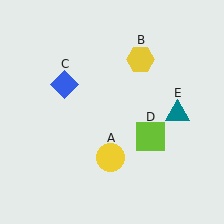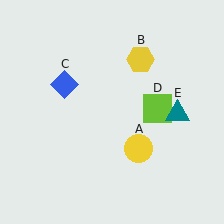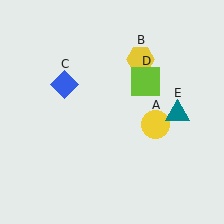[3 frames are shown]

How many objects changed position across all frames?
2 objects changed position: yellow circle (object A), lime square (object D).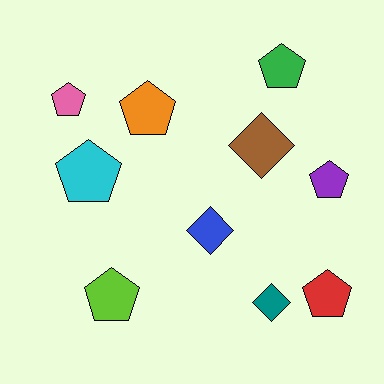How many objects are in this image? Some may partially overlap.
There are 10 objects.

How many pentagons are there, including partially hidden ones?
There are 7 pentagons.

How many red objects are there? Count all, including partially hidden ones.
There is 1 red object.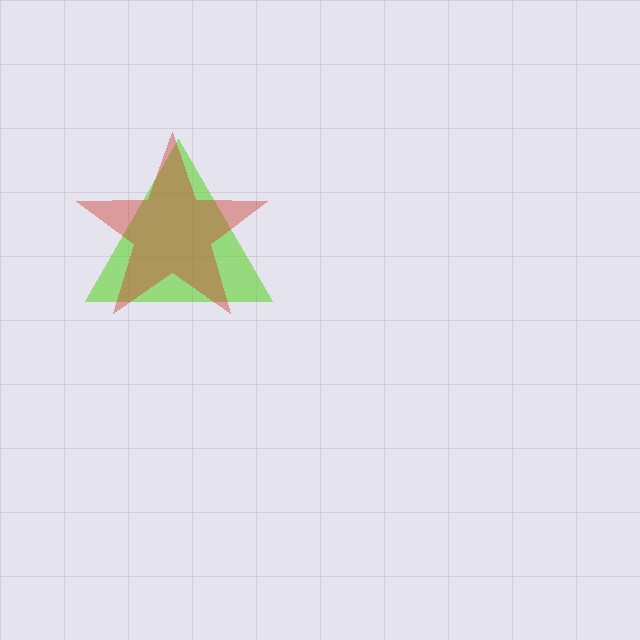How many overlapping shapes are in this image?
There are 2 overlapping shapes in the image.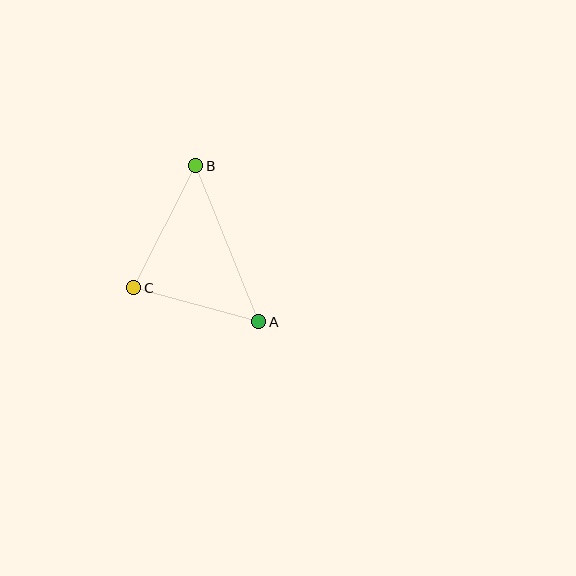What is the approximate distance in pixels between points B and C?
The distance between B and C is approximately 136 pixels.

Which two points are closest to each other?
Points A and C are closest to each other.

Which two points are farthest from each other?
Points A and B are farthest from each other.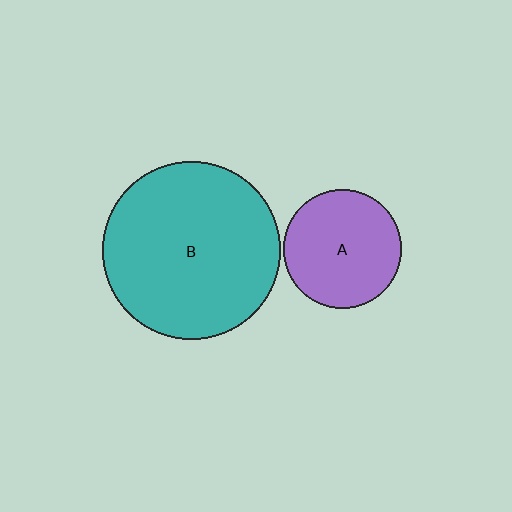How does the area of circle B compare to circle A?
Approximately 2.3 times.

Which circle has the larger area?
Circle B (teal).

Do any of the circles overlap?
No, none of the circles overlap.